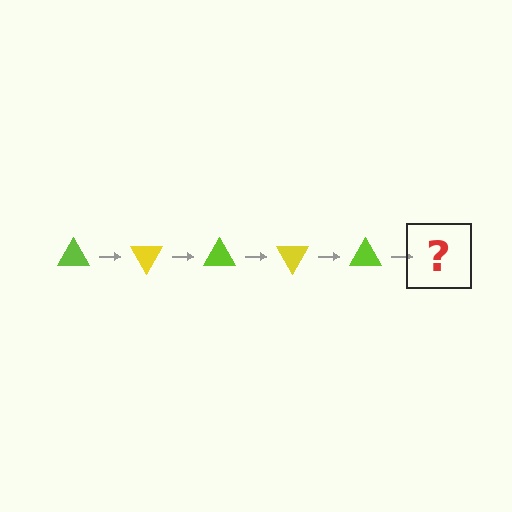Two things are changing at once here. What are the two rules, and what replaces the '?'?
The two rules are that it rotates 60 degrees each step and the color cycles through lime and yellow. The '?' should be a yellow triangle, rotated 300 degrees from the start.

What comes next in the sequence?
The next element should be a yellow triangle, rotated 300 degrees from the start.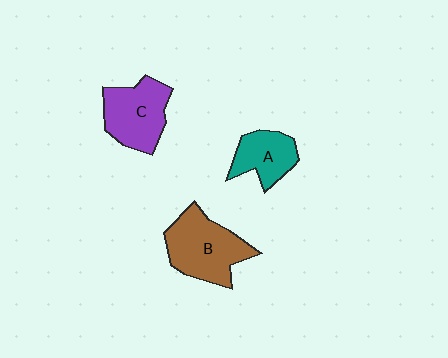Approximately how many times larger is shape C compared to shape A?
Approximately 1.4 times.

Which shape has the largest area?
Shape B (brown).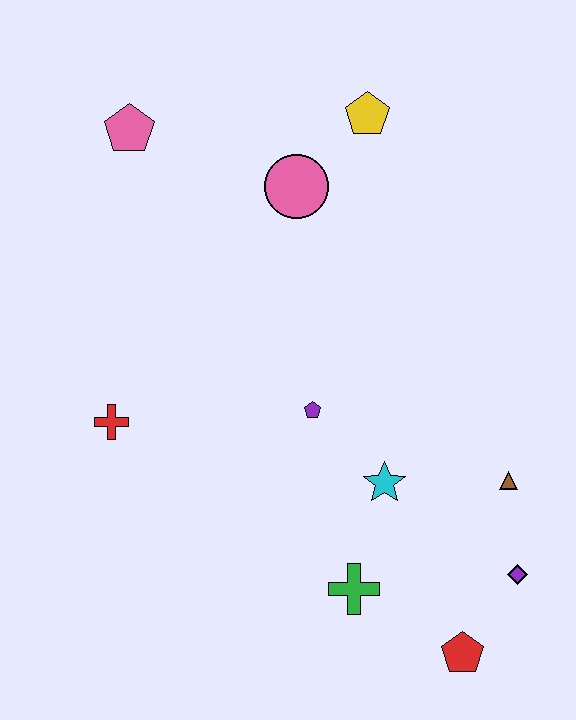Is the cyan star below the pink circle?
Yes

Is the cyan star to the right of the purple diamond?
No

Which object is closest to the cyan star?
The purple pentagon is closest to the cyan star.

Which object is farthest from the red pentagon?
The pink pentagon is farthest from the red pentagon.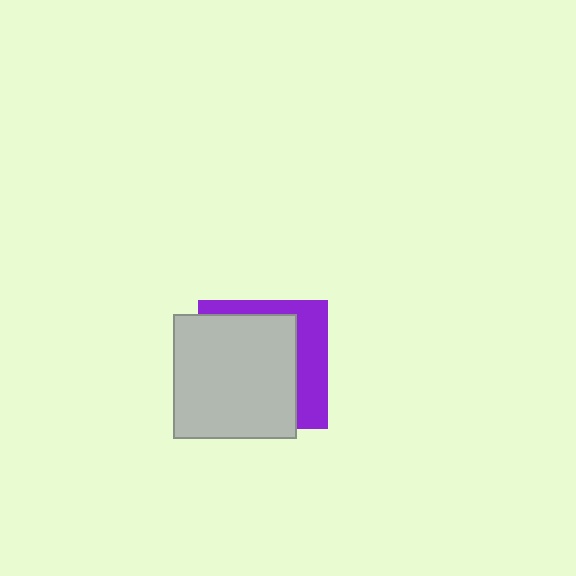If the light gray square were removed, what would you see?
You would see the complete purple square.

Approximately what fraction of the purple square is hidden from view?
Roughly 69% of the purple square is hidden behind the light gray square.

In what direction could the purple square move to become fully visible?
The purple square could move right. That would shift it out from behind the light gray square entirely.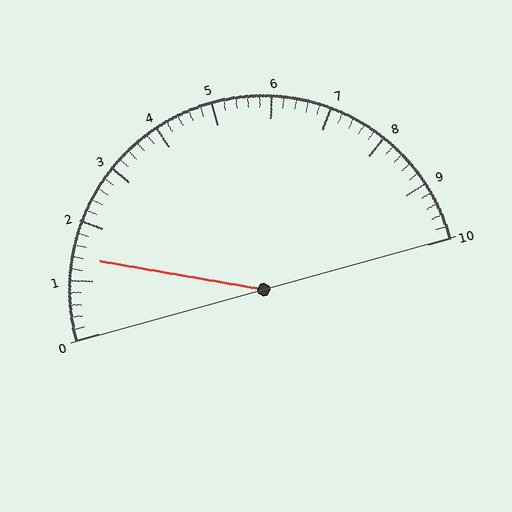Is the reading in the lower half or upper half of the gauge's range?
The reading is in the lower half of the range (0 to 10).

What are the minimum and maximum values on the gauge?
The gauge ranges from 0 to 10.